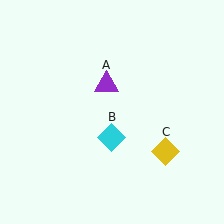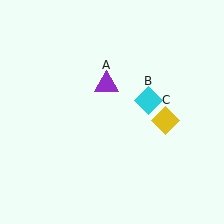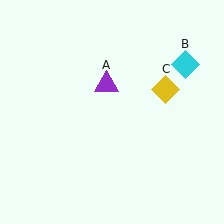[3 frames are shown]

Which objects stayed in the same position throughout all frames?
Purple triangle (object A) remained stationary.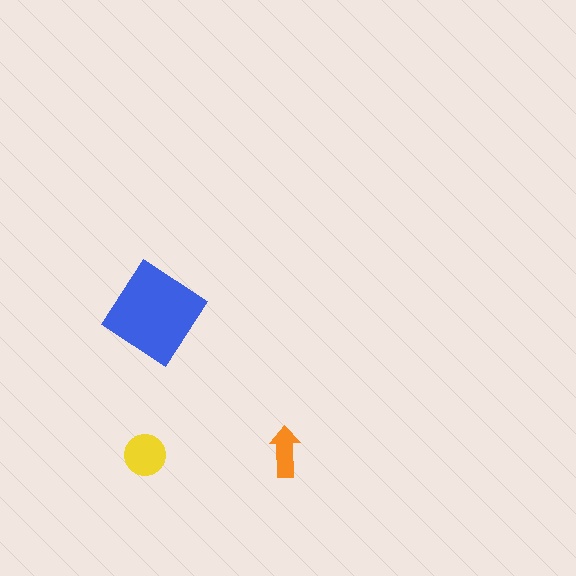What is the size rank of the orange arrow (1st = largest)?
3rd.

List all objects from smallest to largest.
The orange arrow, the yellow circle, the blue diamond.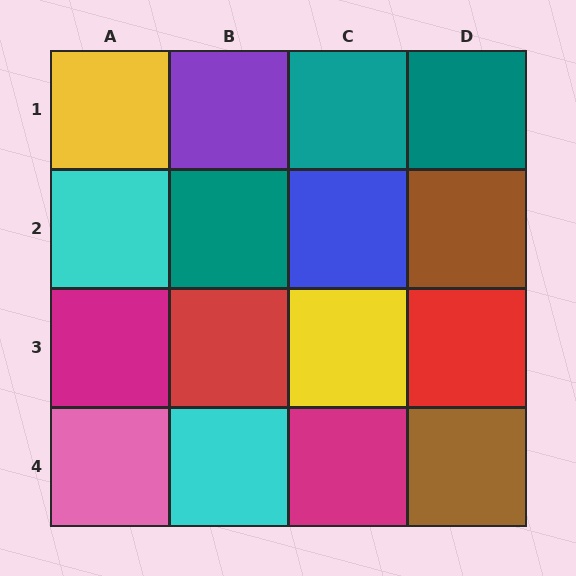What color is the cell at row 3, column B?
Red.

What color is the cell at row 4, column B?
Cyan.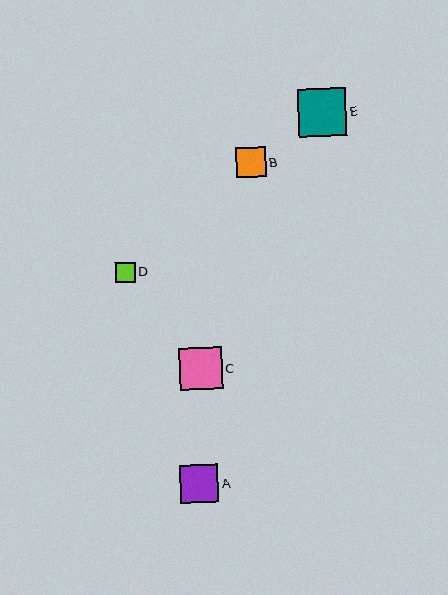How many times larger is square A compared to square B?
Square A is approximately 1.3 times the size of square B.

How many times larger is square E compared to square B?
Square E is approximately 1.6 times the size of square B.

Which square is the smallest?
Square D is the smallest with a size of approximately 20 pixels.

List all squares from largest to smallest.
From largest to smallest: E, C, A, B, D.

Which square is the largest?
Square E is the largest with a size of approximately 48 pixels.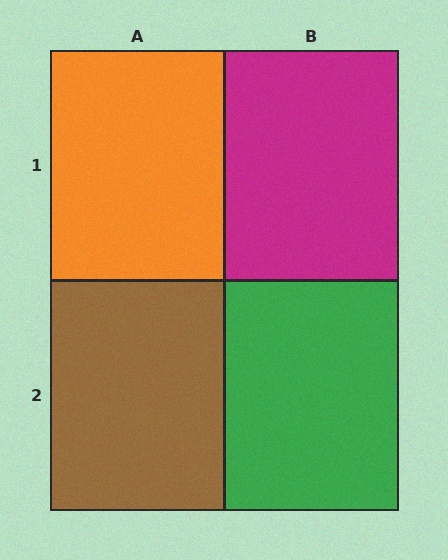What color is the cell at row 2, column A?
Brown.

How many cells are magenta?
1 cell is magenta.